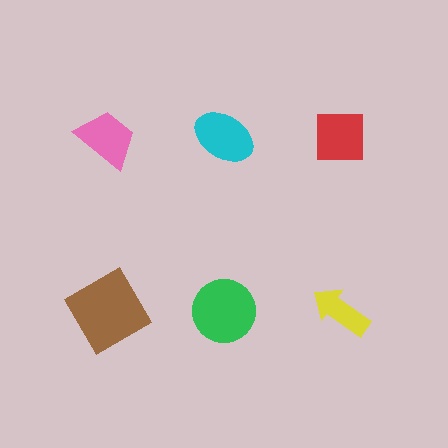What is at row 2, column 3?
A yellow arrow.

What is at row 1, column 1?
A pink trapezoid.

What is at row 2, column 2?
A green circle.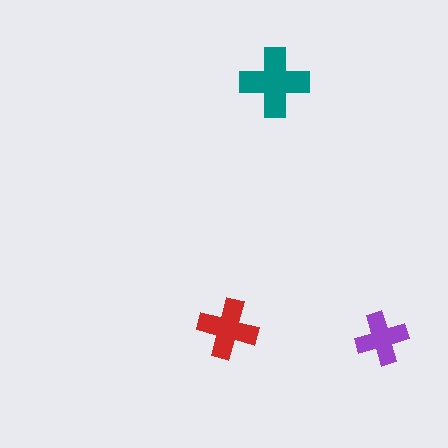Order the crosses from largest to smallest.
the teal one, the red one, the purple one.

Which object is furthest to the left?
The red cross is leftmost.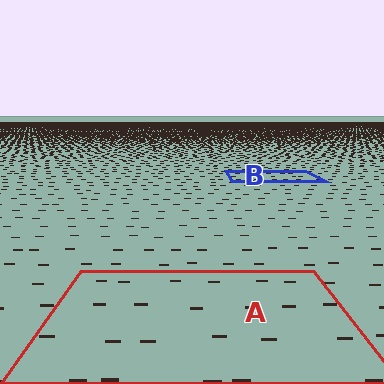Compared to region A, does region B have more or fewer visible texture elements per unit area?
Region B has more texture elements per unit area — they are packed more densely because it is farther away.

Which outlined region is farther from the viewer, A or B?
Region B is farther from the viewer — the texture elements inside it appear smaller and more densely packed.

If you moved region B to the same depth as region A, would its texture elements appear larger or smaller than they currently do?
They would appear larger. At a closer depth, the same texture elements are projected at a bigger on-screen size.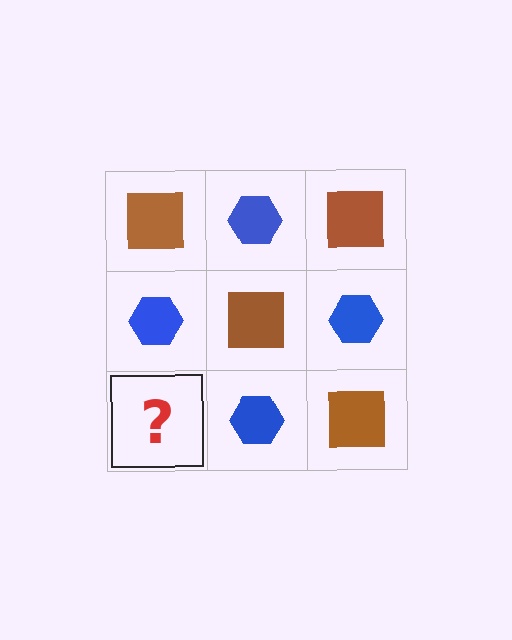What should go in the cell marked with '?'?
The missing cell should contain a brown square.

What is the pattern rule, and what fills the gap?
The rule is that it alternates brown square and blue hexagon in a checkerboard pattern. The gap should be filled with a brown square.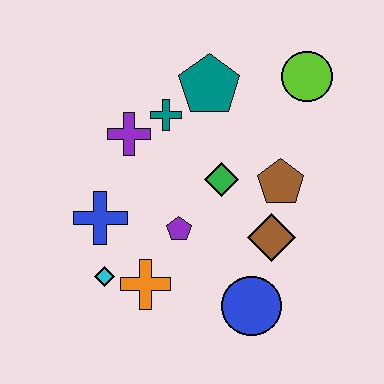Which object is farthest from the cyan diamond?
The lime circle is farthest from the cyan diamond.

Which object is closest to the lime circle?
The teal pentagon is closest to the lime circle.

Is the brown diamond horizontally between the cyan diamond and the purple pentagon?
No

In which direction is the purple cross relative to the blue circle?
The purple cross is above the blue circle.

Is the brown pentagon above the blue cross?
Yes